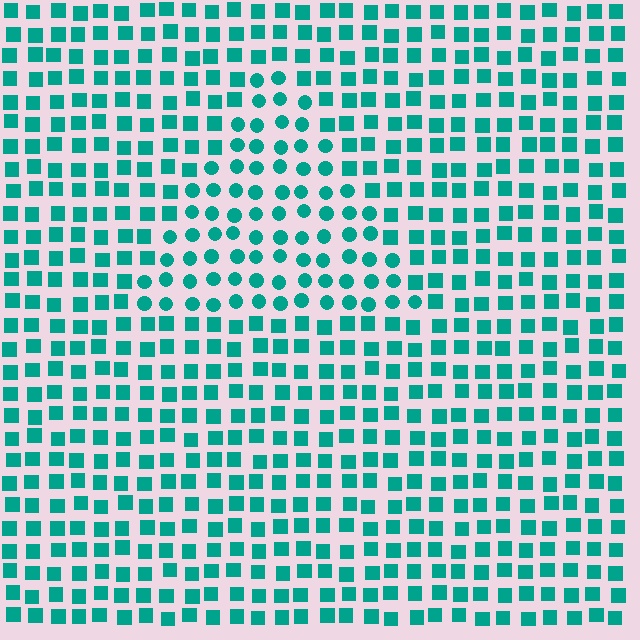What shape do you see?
I see a triangle.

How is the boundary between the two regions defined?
The boundary is defined by a change in element shape: circles inside vs. squares outside. All elements share the same color and spacing.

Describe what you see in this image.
The image is filled with small teal elements arranged in a uniform grid. A triangle-shaped region contains circles, while the surrounding area contains squares. The boundary is defined purely by the change in element shape.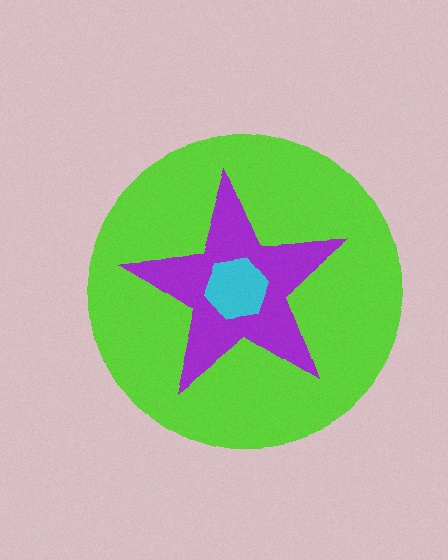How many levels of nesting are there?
3.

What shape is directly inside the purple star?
The cyan hexagon.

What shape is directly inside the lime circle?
The purple star.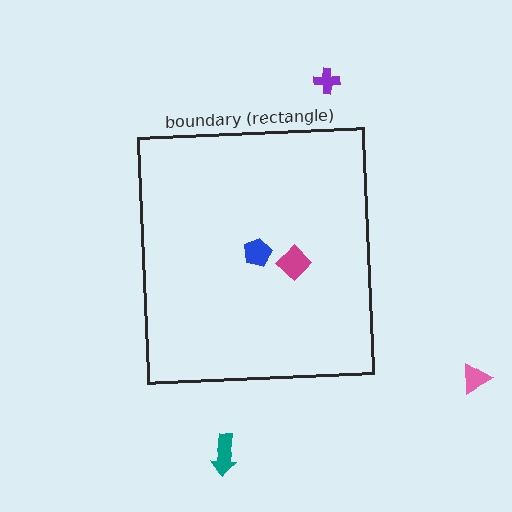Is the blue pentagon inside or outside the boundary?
Inside.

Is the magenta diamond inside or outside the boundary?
Inside.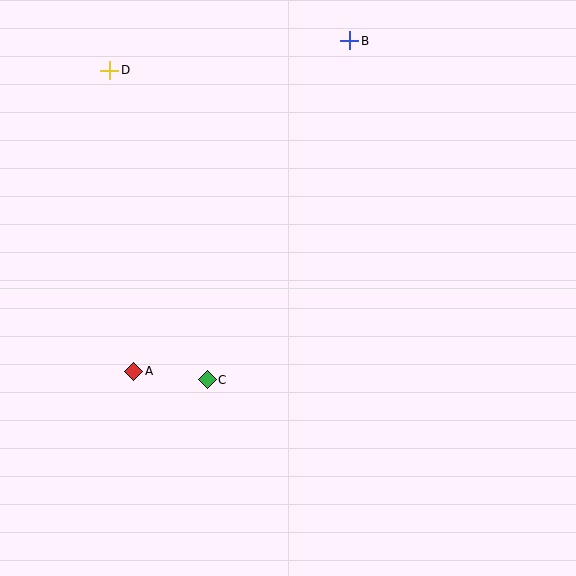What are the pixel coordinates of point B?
Point B is at (350, 41).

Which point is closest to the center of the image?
Point C at (207, 380) is closest to the center.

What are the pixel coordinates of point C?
Point C is at (207, 380).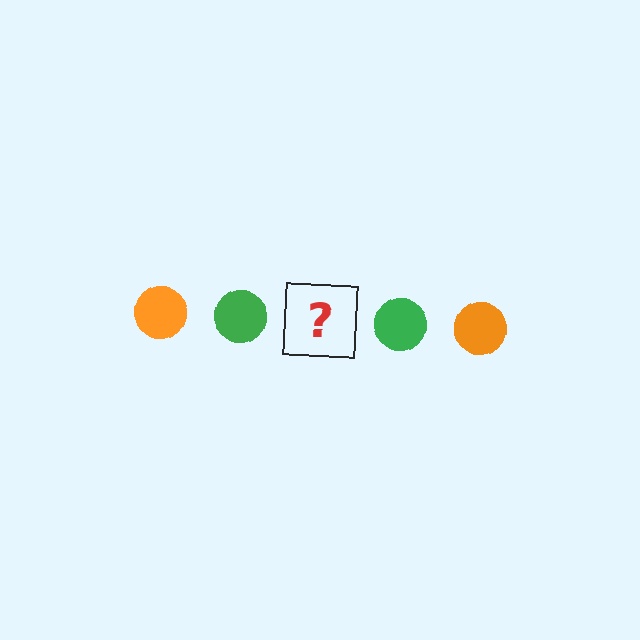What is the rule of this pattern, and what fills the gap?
The rule is that the pattern cycles through orange, green circles. The gap should be filled with an orange circle.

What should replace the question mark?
The question mark should be replaced with an orange circle.